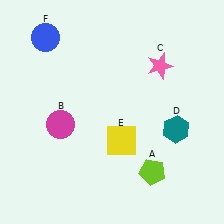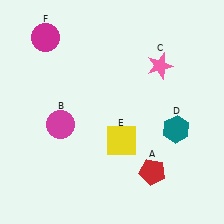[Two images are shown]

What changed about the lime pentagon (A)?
In Image 1, A is lime. In Image 2, it changed to red.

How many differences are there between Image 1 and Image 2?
There are 2 differences between the two images.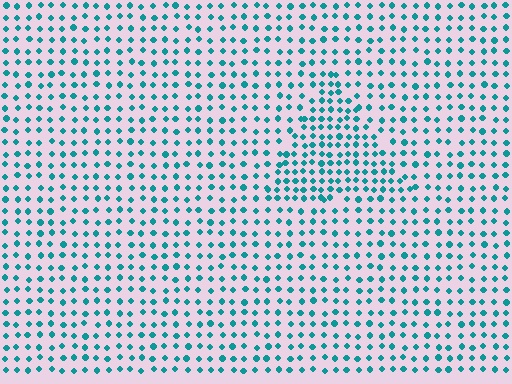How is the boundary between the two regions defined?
The boundary is defined by a change in element density (approximately 1.7x ratio). All elements are the same color, size, and shape.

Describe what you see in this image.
The image contains small teal elements arranged at two different densities. A triangle-shaped region is visible where the elements are more densely packed than the surrounding area.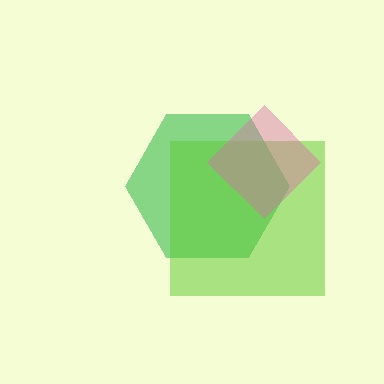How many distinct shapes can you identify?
There are 3 distinct shapes: a green hexagon, a lime square, a pink diamond.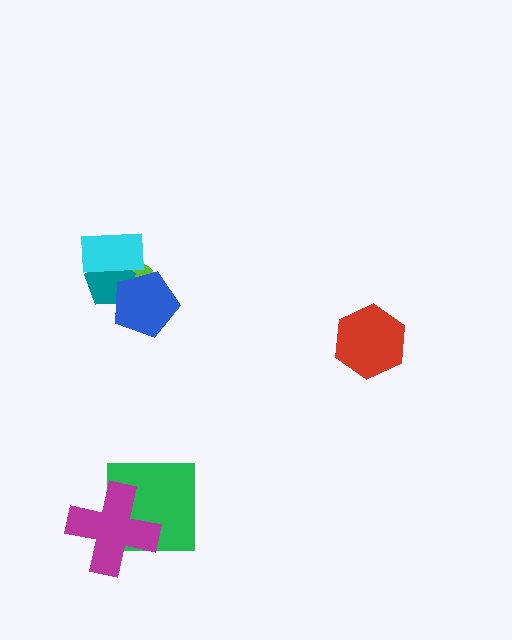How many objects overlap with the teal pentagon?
3 objects overlap with the teal pentagon.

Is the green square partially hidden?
Yes, it is partially covered by another shape.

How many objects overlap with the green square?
1 object overlaps with the green square.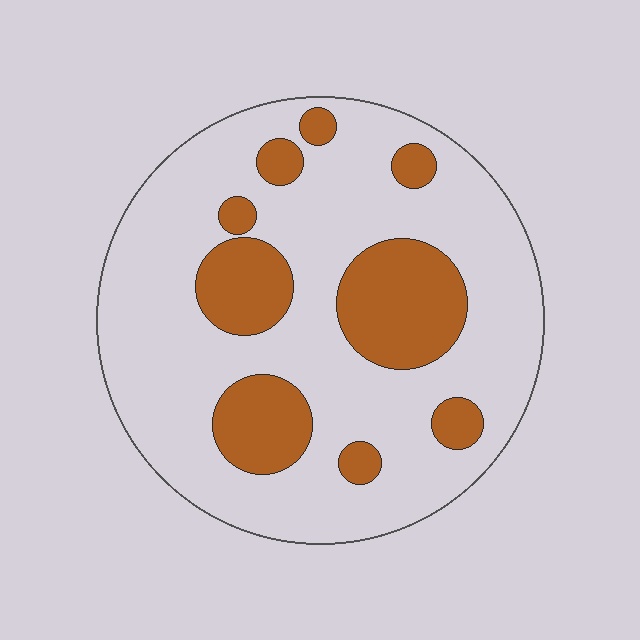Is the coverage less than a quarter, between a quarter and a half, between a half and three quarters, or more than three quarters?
Less than a quarter.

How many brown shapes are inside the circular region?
9.